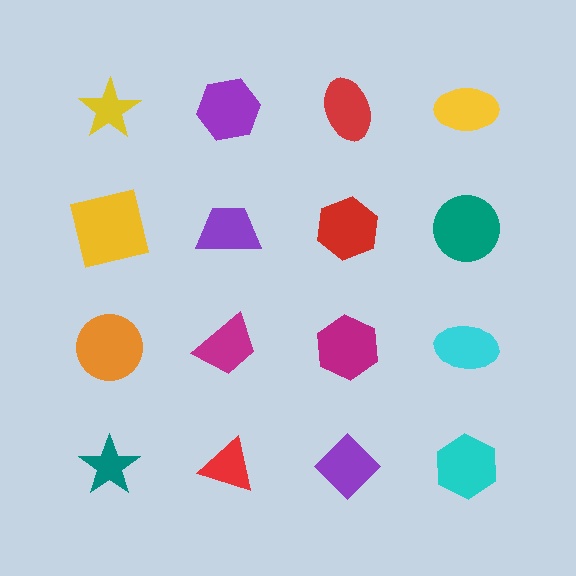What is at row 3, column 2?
A magenta trapezoid.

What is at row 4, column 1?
A teal star.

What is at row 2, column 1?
A yellow square.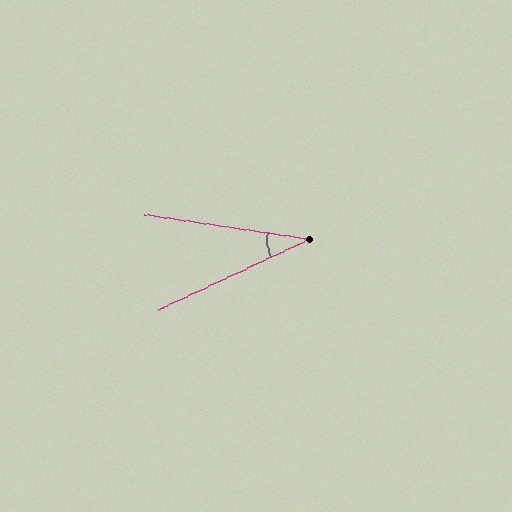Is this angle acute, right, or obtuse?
It is acute.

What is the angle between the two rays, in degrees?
Approximately 33 degrees.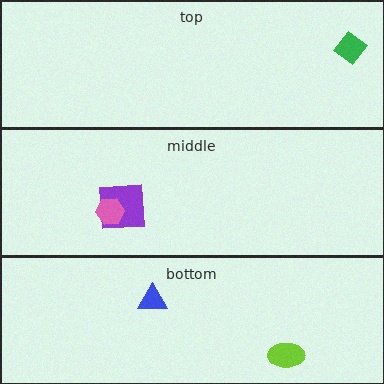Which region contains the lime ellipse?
The bottom region.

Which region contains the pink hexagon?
The middle region.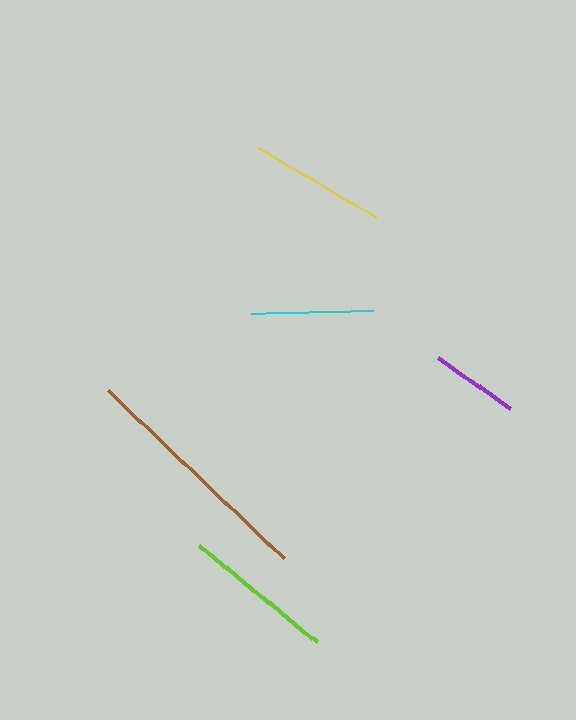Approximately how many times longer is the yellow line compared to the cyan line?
The yellow line is approximately 1.1 times the length of the cyan line.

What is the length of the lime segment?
The lime segment is approximately 152 pixels long.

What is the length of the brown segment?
The brown segment is approximately 243 pixels long.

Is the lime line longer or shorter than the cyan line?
The lime line is longer than the cyan line.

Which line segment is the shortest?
The purple line is the shortest at approximately 88 pixels.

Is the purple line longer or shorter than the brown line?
The brown line is longer than the purple line.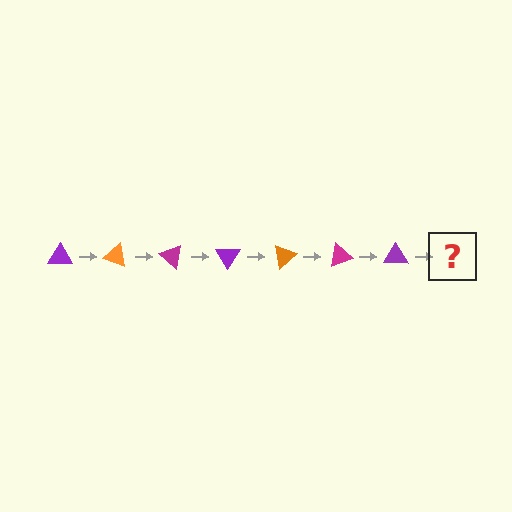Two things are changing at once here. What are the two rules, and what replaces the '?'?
The two rules are that it rotates 20 degrees each step and the color cycles through purple, orange, and magenta. The '?' should be an orange triangle, rotated 140 degrees from the start.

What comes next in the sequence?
The next element should be an orange triangle, rotated 140 degrees from the start.